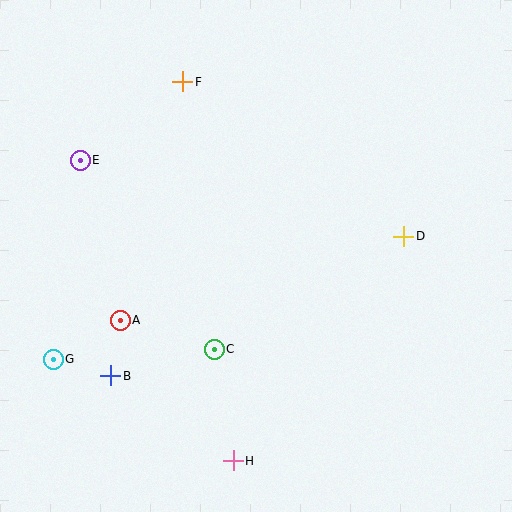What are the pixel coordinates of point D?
Point D is at (404, 236).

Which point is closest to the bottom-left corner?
Point G is closest to the bottom-left corner.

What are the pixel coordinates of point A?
Point A is at (120, 320).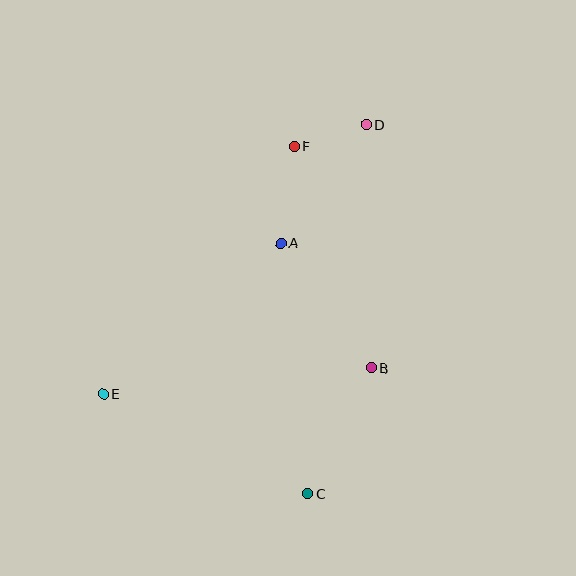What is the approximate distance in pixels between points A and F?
The distance between A and F is approximately 97 pixels.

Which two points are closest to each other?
Points D and F are closest to each other.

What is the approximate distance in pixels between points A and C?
The distance between A and C is approximately 252 pixels.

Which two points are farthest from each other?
Points D and E are farthest from each other.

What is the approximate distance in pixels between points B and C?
The distance between B and C is approximately 141 pixels.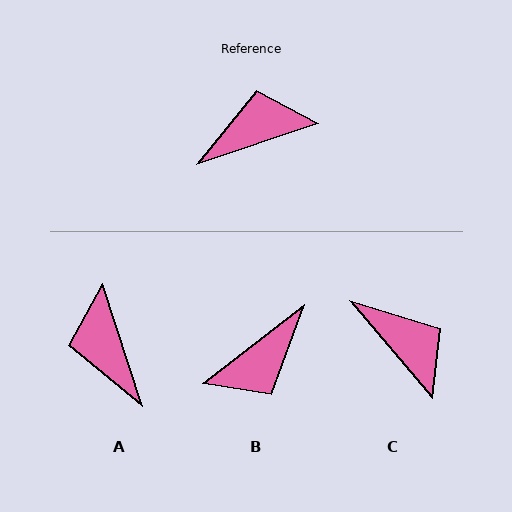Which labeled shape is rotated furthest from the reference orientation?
B, about 161 degrees away.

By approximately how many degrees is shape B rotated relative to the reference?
Approximately 161 degrees clockwise.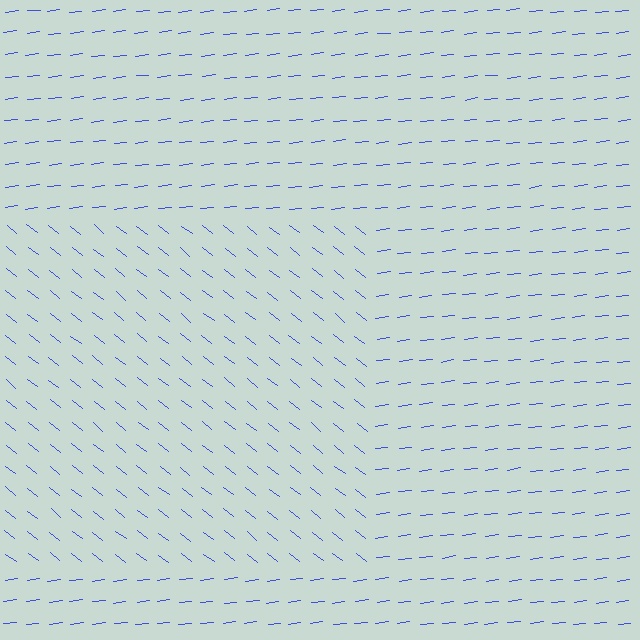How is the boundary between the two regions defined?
The boundary is defined purely by a change in line orientation (approximately 45 degrees difference). All lines are the same color and thickness.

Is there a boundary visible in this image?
Yes, there is a texture boundary formed by a change in line orientation.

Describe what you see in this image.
The image is filled with small blue line segments. A rectangle region in the image has lines oriented differently from the surrounding lines, creating a visible texture boundary.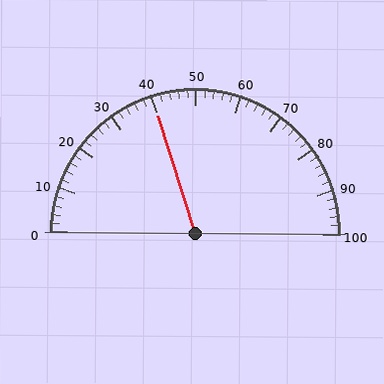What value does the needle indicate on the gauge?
The needle indicates approximately 40.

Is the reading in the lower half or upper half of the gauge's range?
The reading is in the lower half of the range (0 to 100).